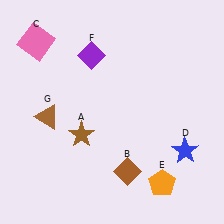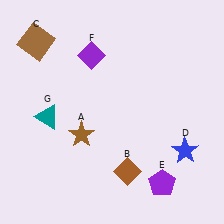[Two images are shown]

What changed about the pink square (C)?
In Image 1, C is pink. In Image 2, it changed to brown.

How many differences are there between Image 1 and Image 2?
There are 3 differences between the two images.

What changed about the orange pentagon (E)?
In Image 1, E is orange. In Image 2, it changed to purple.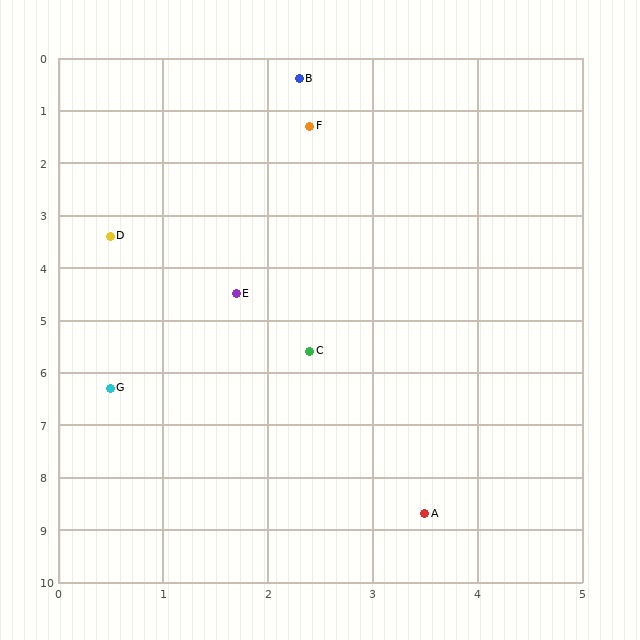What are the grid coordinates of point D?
Point D is at approximately (0.5, 3.4).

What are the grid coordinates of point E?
Point E is at approximately (1.7, 4.5).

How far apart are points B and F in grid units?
Points B and F are about 0.9 grid units apart.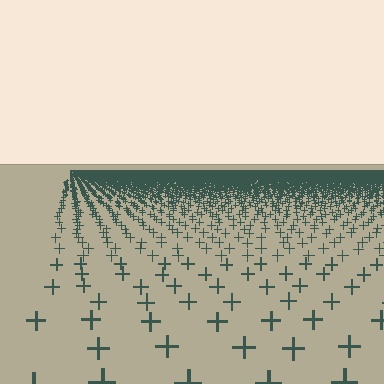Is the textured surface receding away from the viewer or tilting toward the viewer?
The surface is receding away from the viewer. Texture elements get smaller and denser toward the top.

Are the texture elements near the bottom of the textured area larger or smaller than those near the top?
Larger. Near the bottom, elements are closer to the viewer and appear at a bigger on-screen size.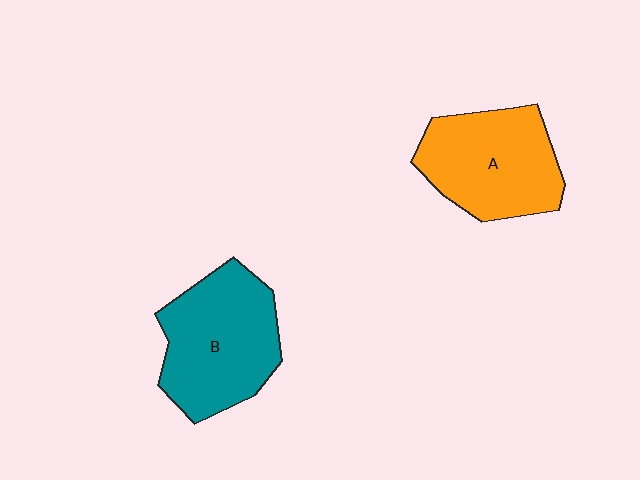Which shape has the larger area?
Shape B (teal).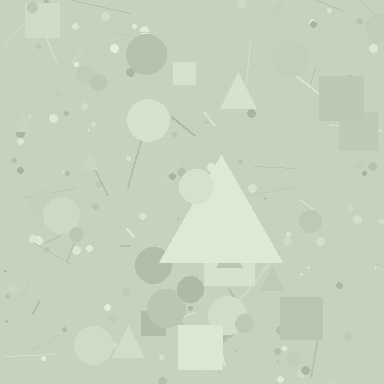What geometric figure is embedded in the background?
A triangle is embedded in the background.